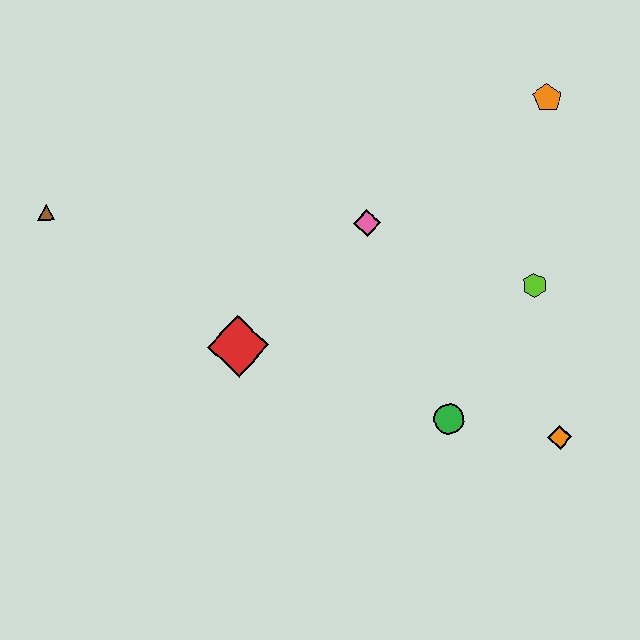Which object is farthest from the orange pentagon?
The brown triangle is farthest from the orange pentagon.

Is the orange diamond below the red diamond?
Yes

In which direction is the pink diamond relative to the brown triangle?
The pink diamond is to the right of the brown triangle.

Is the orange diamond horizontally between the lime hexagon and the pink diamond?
No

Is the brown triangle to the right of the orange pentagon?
No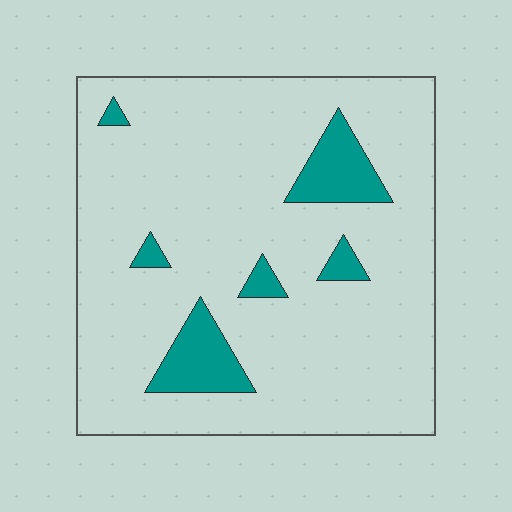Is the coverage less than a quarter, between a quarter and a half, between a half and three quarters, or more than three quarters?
Less than a quarter.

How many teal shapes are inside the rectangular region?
6.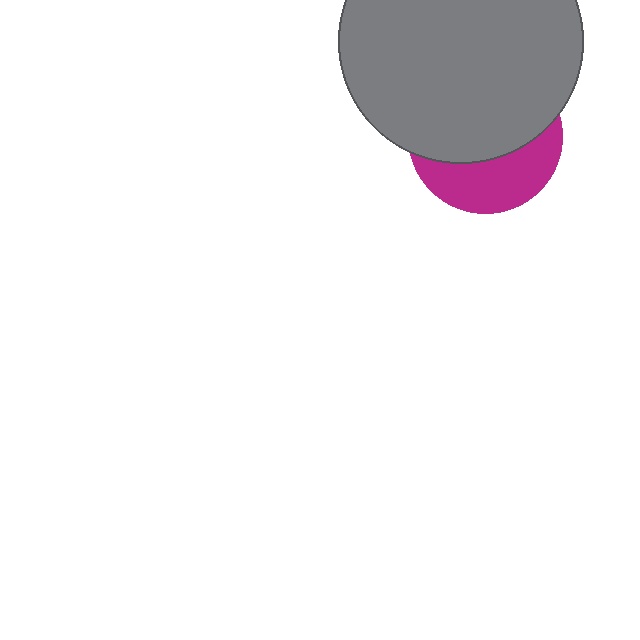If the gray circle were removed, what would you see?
You would see the complete magenta circle.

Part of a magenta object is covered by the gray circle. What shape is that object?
It is a circle.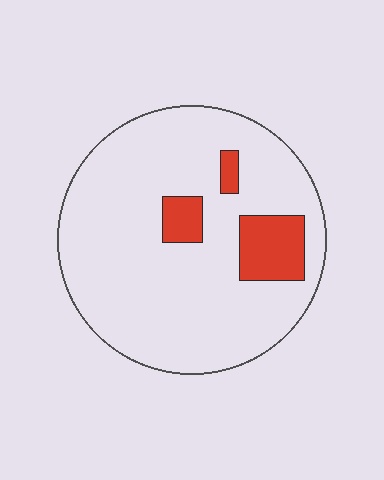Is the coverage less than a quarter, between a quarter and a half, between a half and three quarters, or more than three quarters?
Less than a quarter.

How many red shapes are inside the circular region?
3.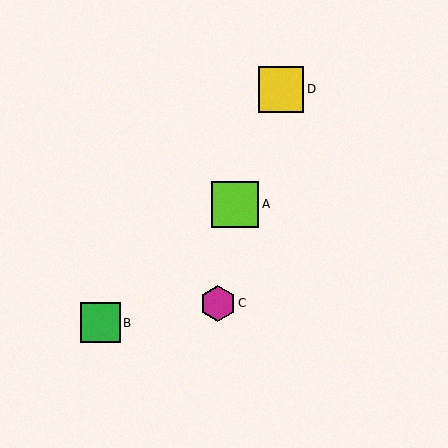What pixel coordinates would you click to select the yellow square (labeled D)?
Click at (281, 89) to select the yellow square D.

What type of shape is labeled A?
Shape A is a lime square.